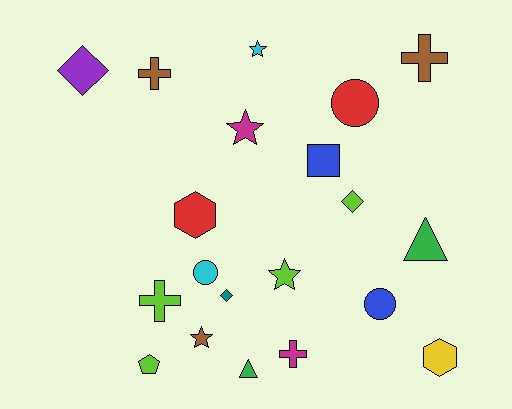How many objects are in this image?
There are 20 objects.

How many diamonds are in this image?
There are 3 diamonds.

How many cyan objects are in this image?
There are 2 cyan objects.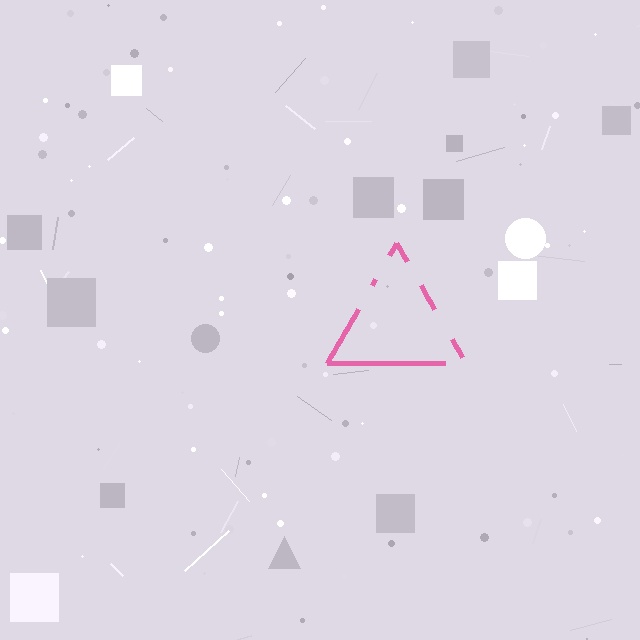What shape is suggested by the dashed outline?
The dashed outline suggests a triangle.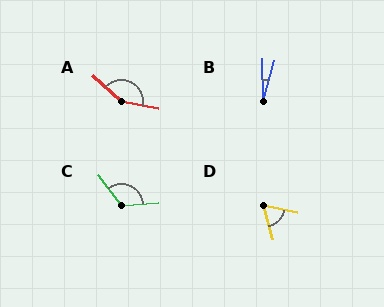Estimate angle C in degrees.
Approximately 122 degrees.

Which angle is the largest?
A, at approximately 148 degrees.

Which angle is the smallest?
B, at approximately 16 degrees.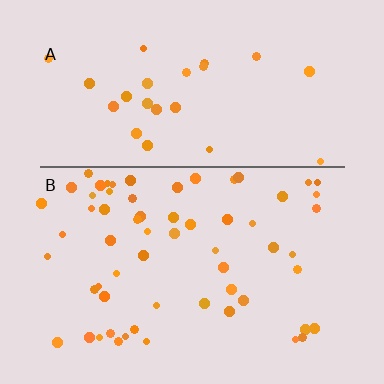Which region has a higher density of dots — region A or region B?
B (the bottom).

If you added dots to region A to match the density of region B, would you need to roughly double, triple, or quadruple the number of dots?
Approximately double.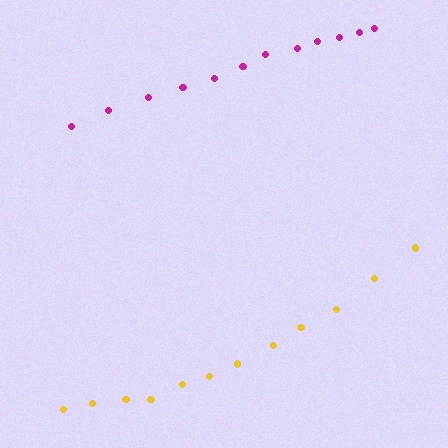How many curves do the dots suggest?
There are 2 distinct paths.